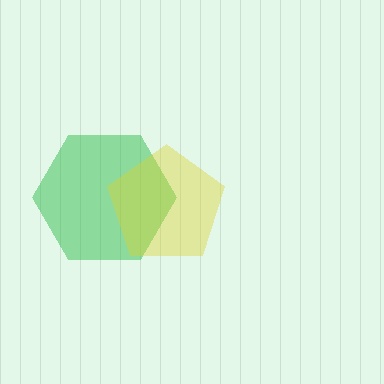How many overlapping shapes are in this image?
There are 2 overlapping shapes in the image.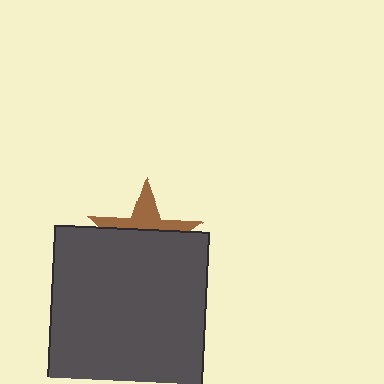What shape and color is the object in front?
The object in front is a dark gray square.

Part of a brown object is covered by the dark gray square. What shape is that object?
It is a star.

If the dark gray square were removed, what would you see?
You would see the complete brown star.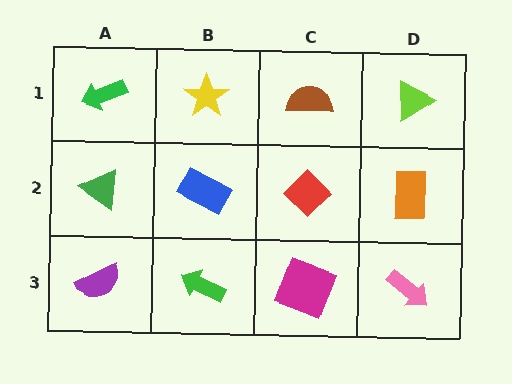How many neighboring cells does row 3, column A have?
2.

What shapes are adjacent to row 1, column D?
An orange rectangle (row 2, column D), a brown semicircle (row 1, column C).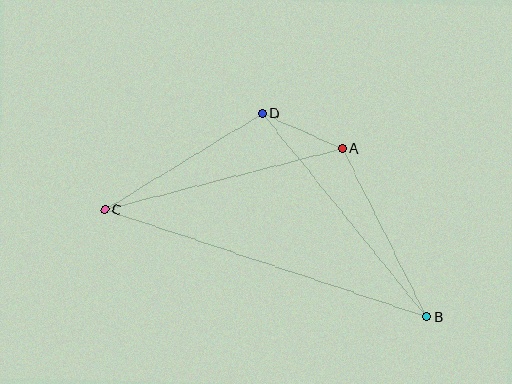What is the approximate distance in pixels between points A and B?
The distance between A and B is approximately 188 pixels.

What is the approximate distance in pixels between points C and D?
The distance between C and D is approximately 184 pixels.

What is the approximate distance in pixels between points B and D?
The distance between B and D is approximately 261 pixels.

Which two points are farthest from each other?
Points B and C are farthest from each other.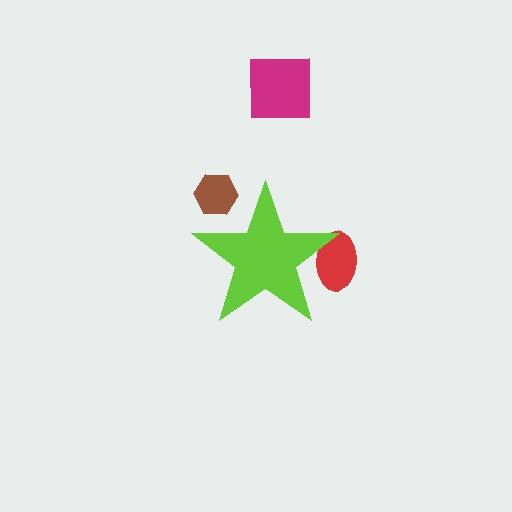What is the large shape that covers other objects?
A lime star.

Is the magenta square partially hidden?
No, the magenta square is fully visible.